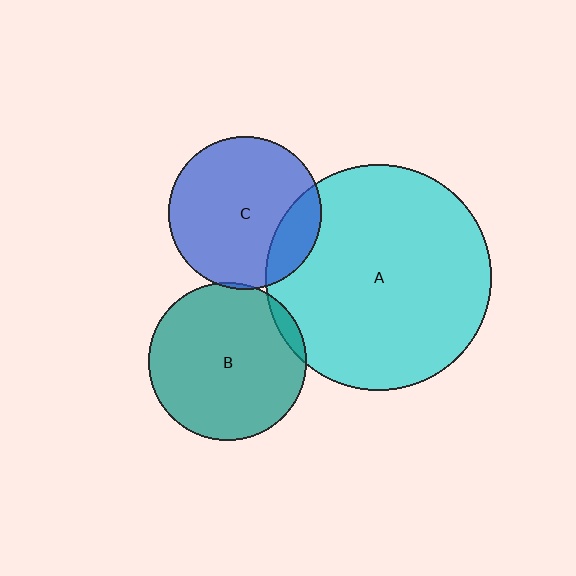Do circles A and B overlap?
Yes.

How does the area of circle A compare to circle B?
Approximately 2.1 times.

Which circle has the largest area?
Circle A (cyan).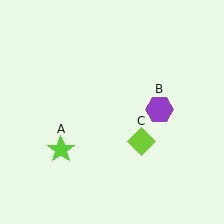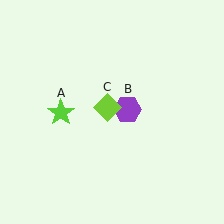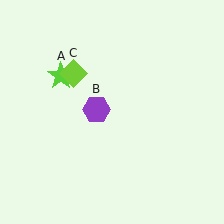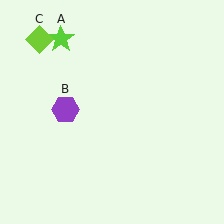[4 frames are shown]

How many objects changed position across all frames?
3 objects changed position: lime star (object A), purple hexagon (object B), lime diamond (object C).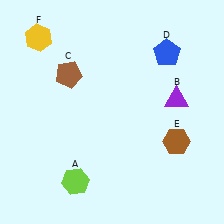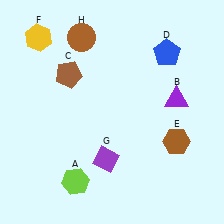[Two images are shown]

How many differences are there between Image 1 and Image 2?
There are 2 differences between the two images.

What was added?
A purple diamond (G), a brown circle (H) were added in Image 2.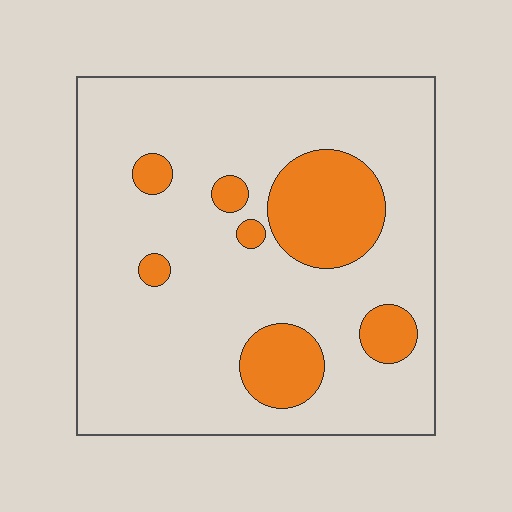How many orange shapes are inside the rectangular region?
7.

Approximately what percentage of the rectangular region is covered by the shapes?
Approximately 20%.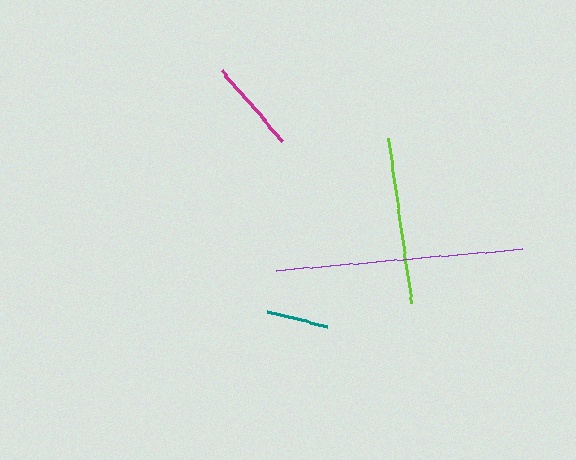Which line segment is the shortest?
The teal line is the shortest at approximately 61 pixels.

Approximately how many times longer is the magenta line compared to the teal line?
The magenta line is approximately 1.5 times the length of the teal line.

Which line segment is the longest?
The purple line is the longest at approximately 246 pixels.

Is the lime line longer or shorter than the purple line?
The purple line is longer than the lime line.